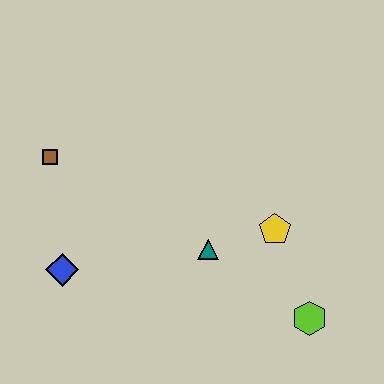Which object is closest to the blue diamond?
The brown square is closest to the blue diamond.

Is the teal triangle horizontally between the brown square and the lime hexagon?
Yes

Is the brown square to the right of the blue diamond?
No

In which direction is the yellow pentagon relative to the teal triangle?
The yellow pentagon is to the right of the teal triangle.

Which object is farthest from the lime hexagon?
The brown square is farthest from the lime hexagon.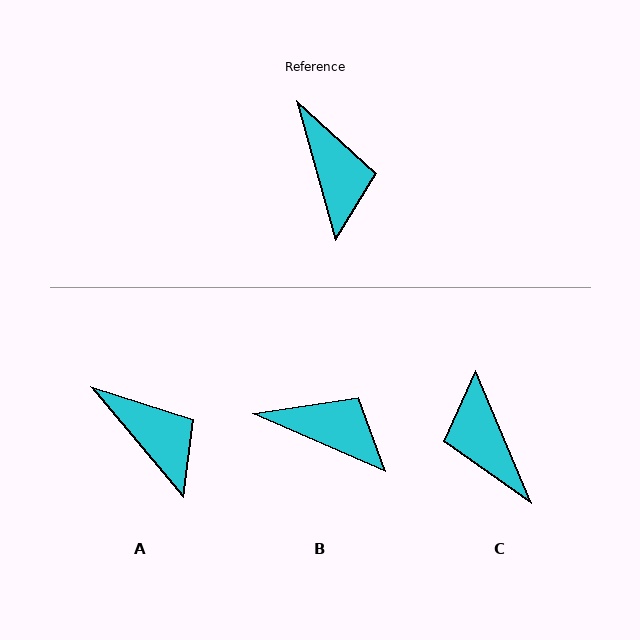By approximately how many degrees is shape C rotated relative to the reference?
Approximately 173 degrees clockwise.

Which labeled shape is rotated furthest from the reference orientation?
C, about 173 degrees away.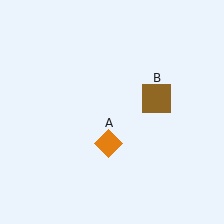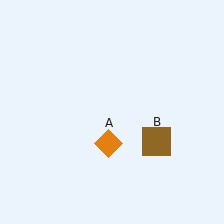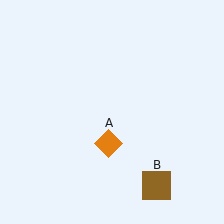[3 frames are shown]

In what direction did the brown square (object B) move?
The brown square (object B) moved down.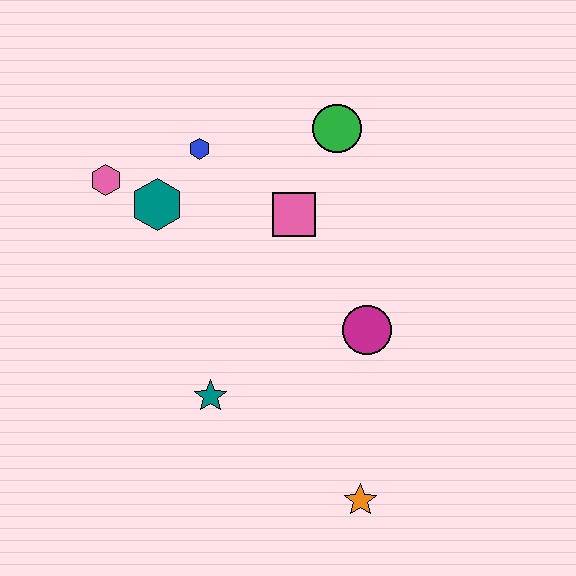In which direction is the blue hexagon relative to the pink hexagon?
The blue hexagon is to the right of the pink hexagon.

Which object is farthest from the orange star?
The pink hexagon is farthest from the orange star.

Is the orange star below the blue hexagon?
Yes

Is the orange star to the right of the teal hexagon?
Yes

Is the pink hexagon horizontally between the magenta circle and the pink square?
No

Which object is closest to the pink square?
The green circle is closest to the pink square.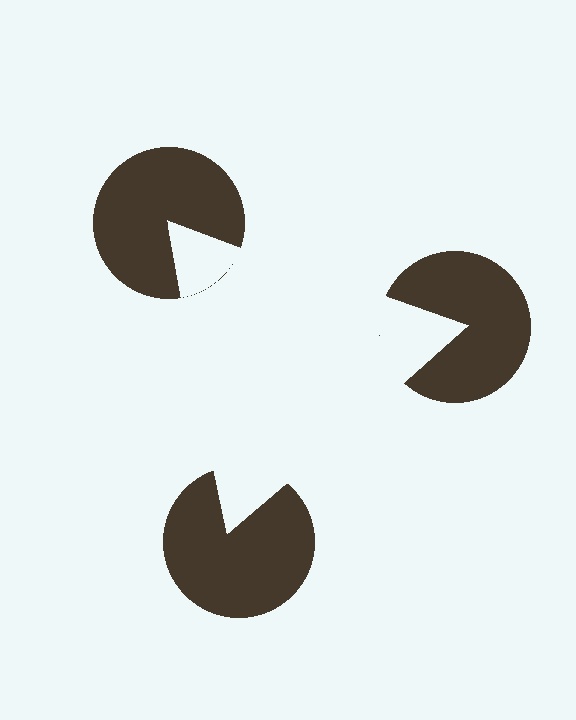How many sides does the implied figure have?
3 sides.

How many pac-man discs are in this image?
There are 3 — one at each vertex of the illusory triangle.